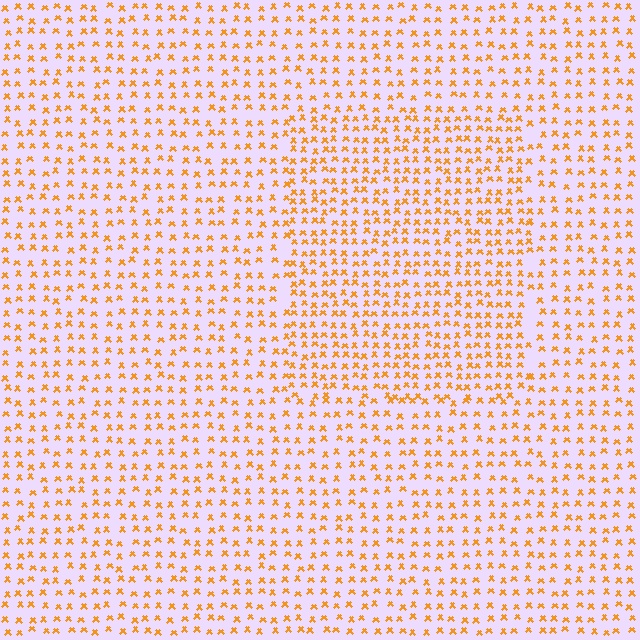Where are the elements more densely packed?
The elements are more densely packed inside the rectangle boundary.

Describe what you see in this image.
The image contains small orange elements arranged at two different densities. A rectangle-shaped region is visible where the elements are more densely packed than the surrounding area.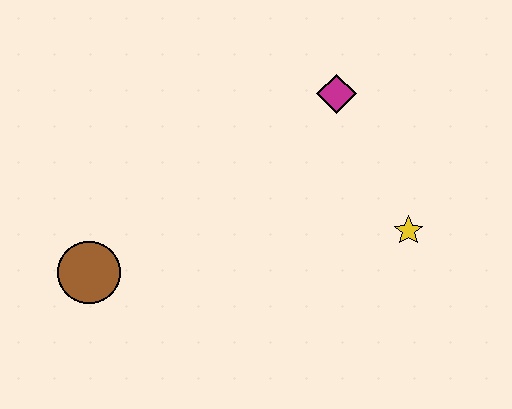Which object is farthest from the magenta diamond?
The brown circle is farthest from the magenta diamond.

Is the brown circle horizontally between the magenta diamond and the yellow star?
No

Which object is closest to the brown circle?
The magenta diamond is closest to the brown circle.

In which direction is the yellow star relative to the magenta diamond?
The yellow star is below the magenta diamond.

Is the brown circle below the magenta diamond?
Yes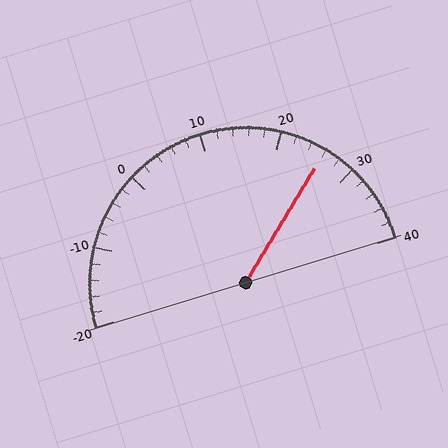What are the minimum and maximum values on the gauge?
The gauge ranges from -20 to 40.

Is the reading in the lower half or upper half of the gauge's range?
The reading is in the upper half of the range (-20 to 40).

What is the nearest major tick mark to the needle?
The nearest major tick mark is 30.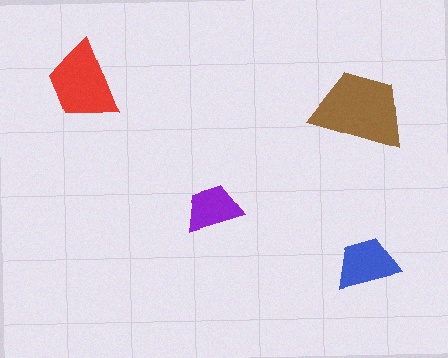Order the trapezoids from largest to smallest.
the brown one, the red one, the blue one, the purple one.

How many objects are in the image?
There are 4 objects in the image.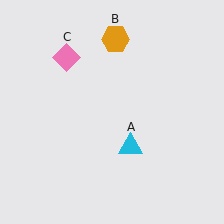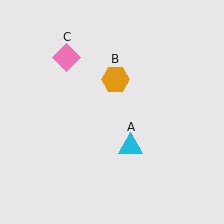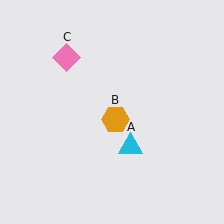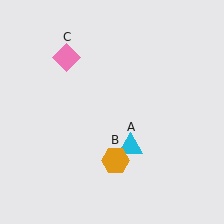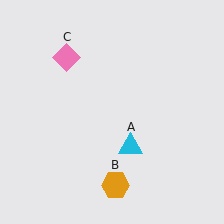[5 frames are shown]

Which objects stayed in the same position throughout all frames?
Cyan triangle (object A) and pink diamond (object C) remained stationary.